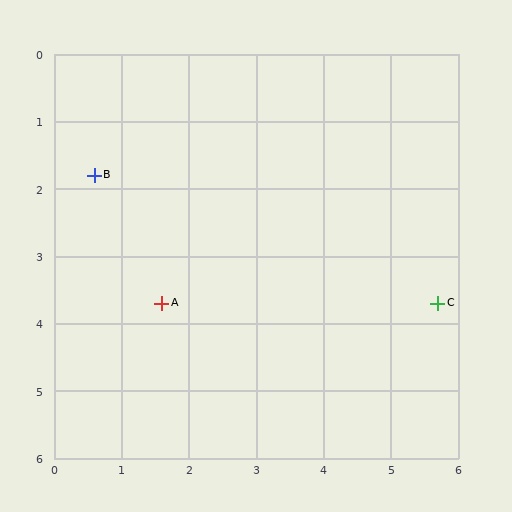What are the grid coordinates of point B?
Point B is at approximately (0.6, 1.8).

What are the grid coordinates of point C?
Point C is at approximately (5.7, 3.7).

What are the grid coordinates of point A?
Point A is at approximately (1.6, 3.7).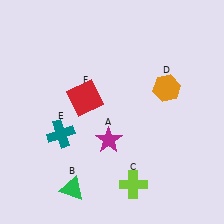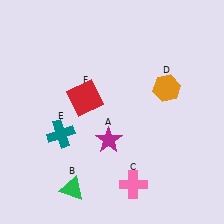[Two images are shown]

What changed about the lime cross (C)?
In Image 1, C is lime. In Image 2, it changed to pink.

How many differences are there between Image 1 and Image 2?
There is 1 difference between the two images.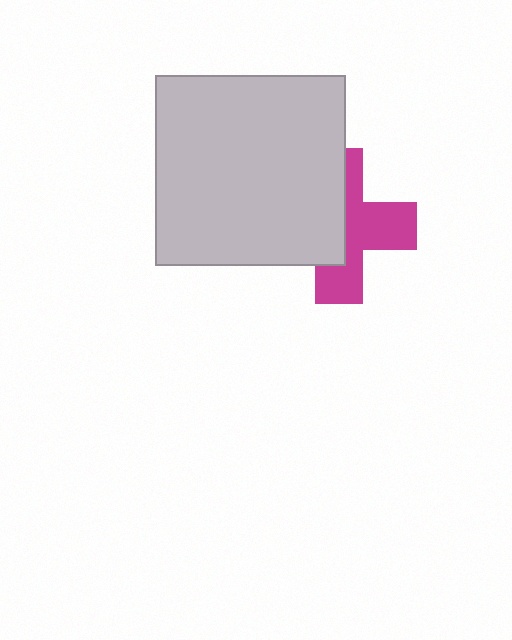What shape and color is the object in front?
The object in front is a light gray square.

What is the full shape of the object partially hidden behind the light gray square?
The partially hidden object is a magenta cross.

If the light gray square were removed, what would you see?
You would see the complete magenta cross.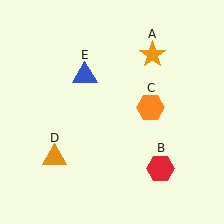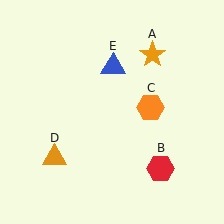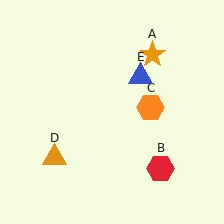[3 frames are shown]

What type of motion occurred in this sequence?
The blue triangle (object E) rotated clockwise around the center of the scene.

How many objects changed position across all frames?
1 object changed position: blue triangle (object E).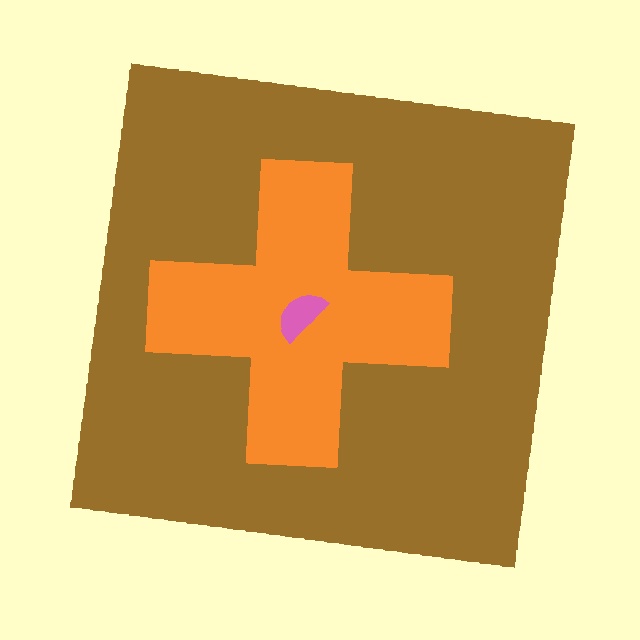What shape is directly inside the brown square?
The orange cross.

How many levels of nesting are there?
3.